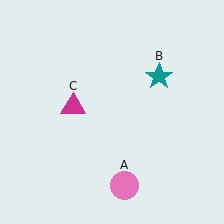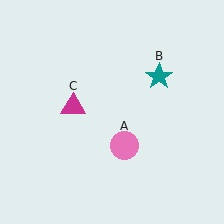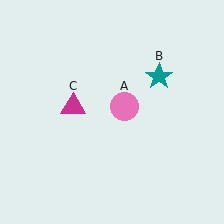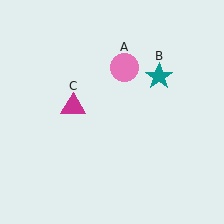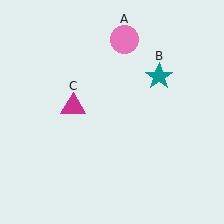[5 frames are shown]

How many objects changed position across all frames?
1 object changed position: pink circle (object A).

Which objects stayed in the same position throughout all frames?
Teal star (object B) and magenta triangle (object C) remained stationary.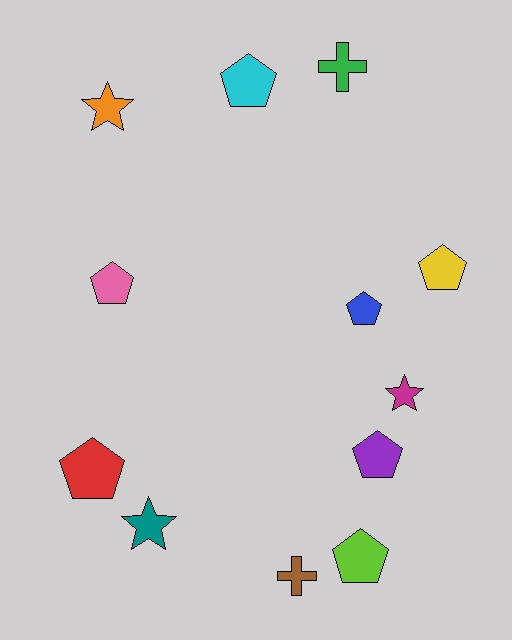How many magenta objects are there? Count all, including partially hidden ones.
There is 1 magenta object.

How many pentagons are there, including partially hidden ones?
There are 7 pentagons.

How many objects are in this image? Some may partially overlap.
There are 12 objects.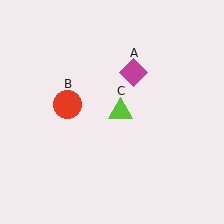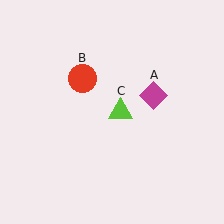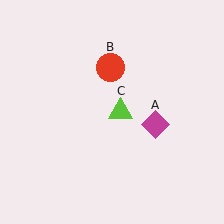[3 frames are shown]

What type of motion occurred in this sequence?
The magenta diamond (object A), red circle (object B) rotated clockwise around the center of the scene.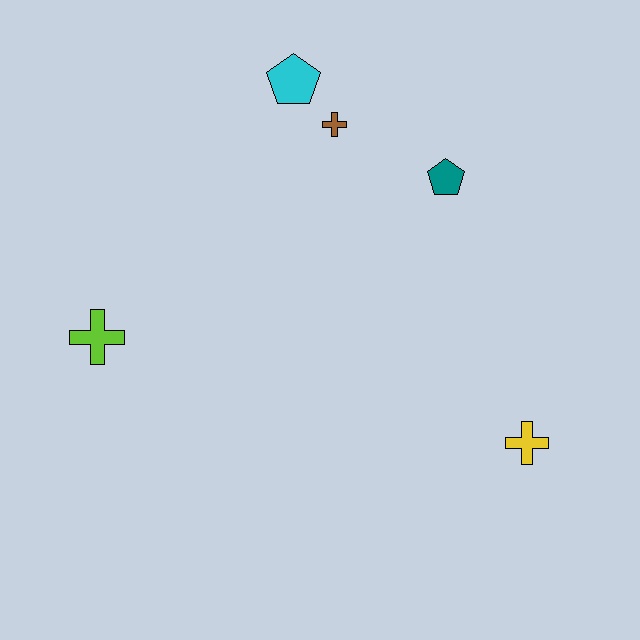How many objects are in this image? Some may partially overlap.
There are 5 objects.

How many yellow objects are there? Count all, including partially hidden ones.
There is 1 yellow object.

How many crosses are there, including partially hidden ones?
There are 3 crosses.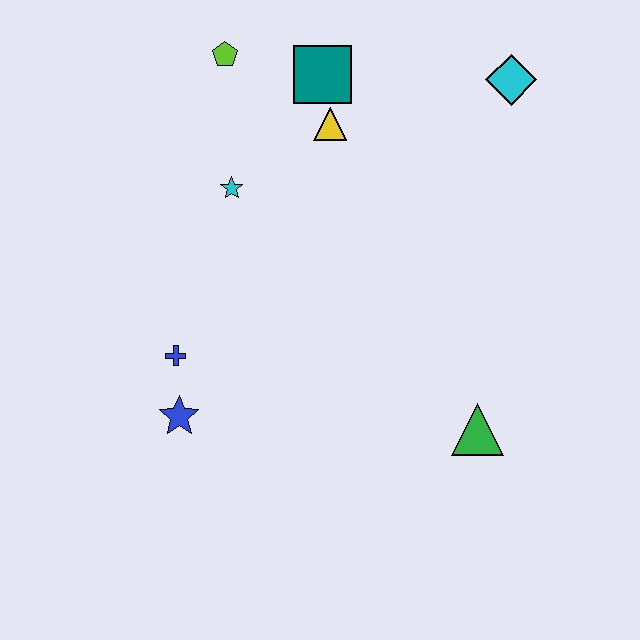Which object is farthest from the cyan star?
The green triangle is farthest from the cyan star.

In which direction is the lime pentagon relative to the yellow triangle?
The lime pentagon is to the left of the yellow triangle.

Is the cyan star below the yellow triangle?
Yes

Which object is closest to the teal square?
The yellow triangle is closest to the teal square.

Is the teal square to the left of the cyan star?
No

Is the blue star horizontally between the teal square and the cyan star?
No